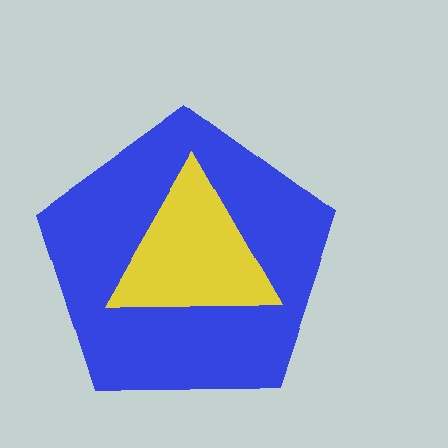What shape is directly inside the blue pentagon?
The yellow triangle.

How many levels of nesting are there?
2.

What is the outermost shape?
The blue pentagon.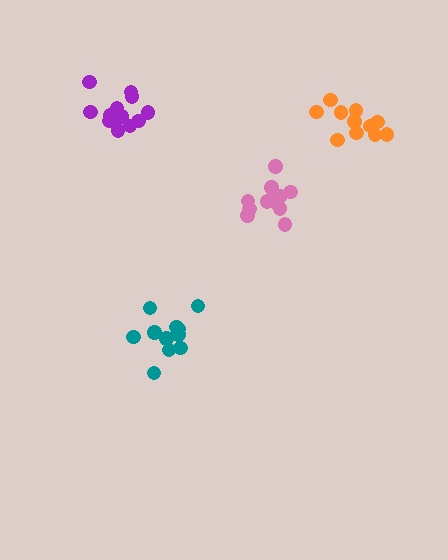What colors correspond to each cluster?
The clusters are colored: orange, teal, purple, pink.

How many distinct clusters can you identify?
There are 4 distinct clusters.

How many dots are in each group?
Group 1: 11 dots, Group 2: 11 dots, Group 3: 12 dots, Group 4: 12 dots (46 total).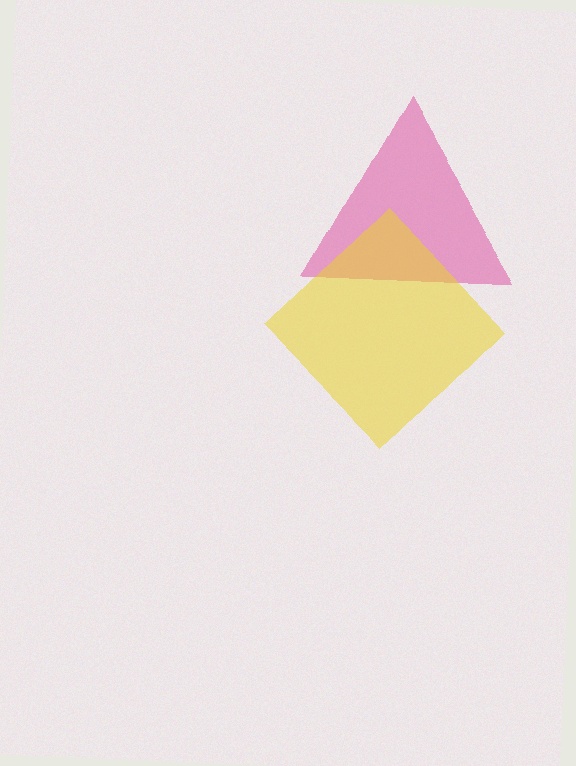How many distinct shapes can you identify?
There are 2 distinct shapes: a magenta triangle, a yellow diamond.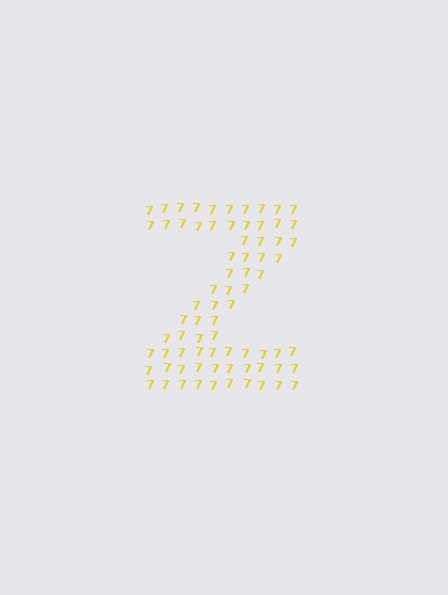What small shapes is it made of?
It is made of small digit 7's.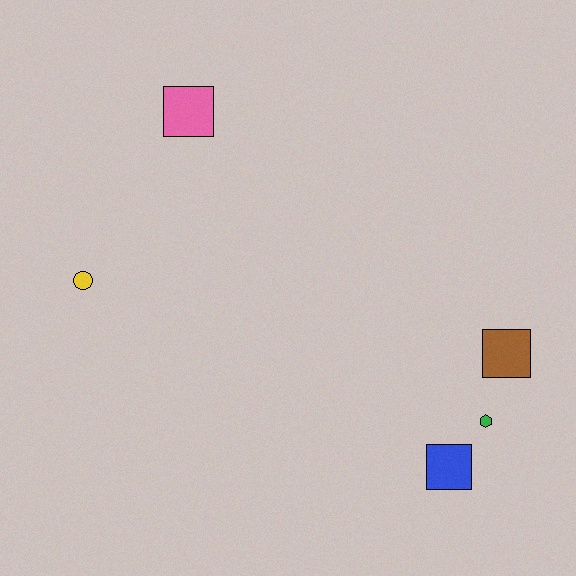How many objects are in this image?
There are 5 objects.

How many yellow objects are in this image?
There is 1 yellow object.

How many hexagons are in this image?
There is 1 hexagon.